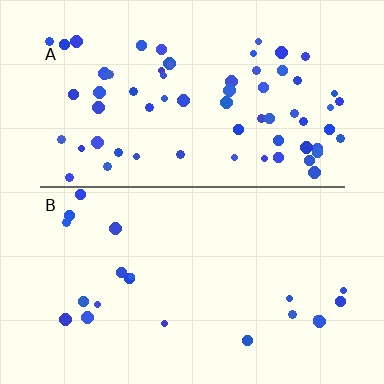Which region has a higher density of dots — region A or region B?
A (the top).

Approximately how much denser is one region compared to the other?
Approximately 3.2× — region A over region B.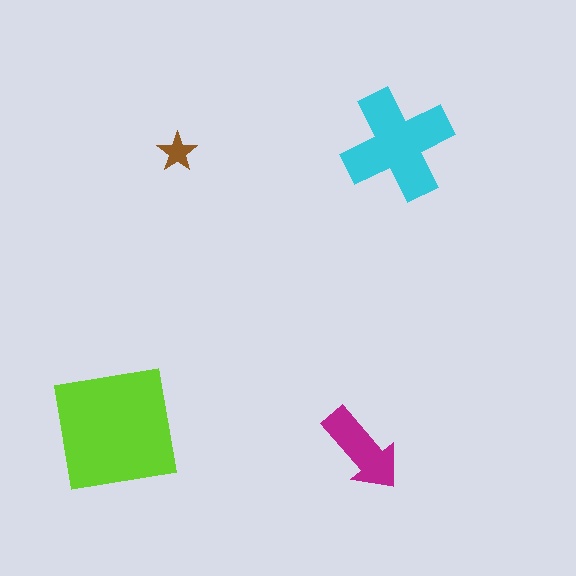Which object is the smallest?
The brown star.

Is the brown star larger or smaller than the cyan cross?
Smaller.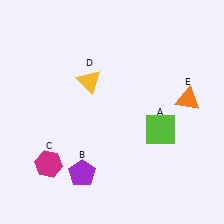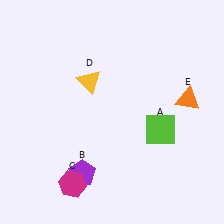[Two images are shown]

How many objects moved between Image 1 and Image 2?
1 object moved between the two images.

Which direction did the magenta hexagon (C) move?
The magenta hexagon (C) moved right.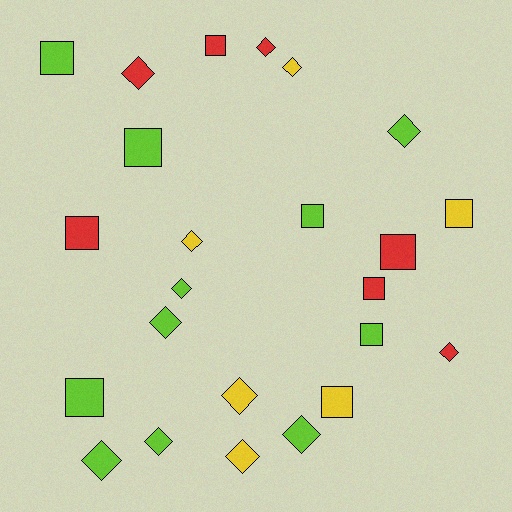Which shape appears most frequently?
Diamond, with 13 objects.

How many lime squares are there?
There are 5 lime squares.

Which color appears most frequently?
Lime, with 11 objects.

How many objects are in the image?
There are 24 objects.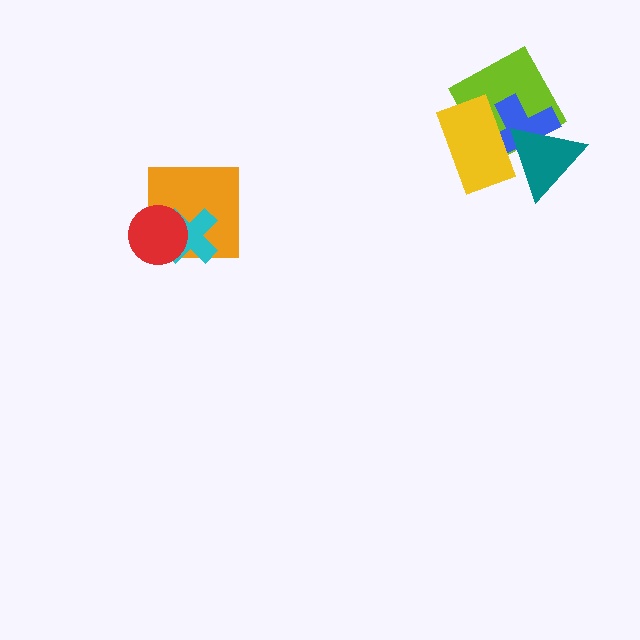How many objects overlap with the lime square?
3 objects overlap with the lime square.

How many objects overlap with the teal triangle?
3 objects overlap with the teal triangle.